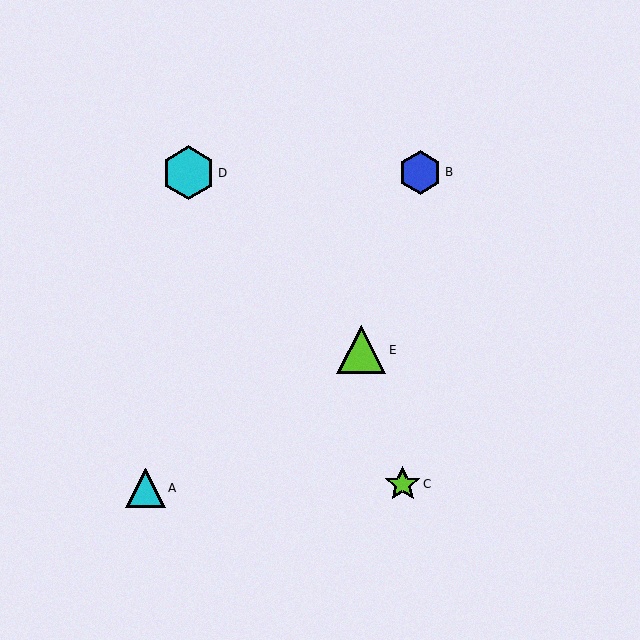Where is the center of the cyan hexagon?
The center of the cyan hexagon is at (188, 173).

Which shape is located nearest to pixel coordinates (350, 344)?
The lime triangle (labeled E) at (361, 350) is nearest to that location.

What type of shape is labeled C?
Shape C is a lime star.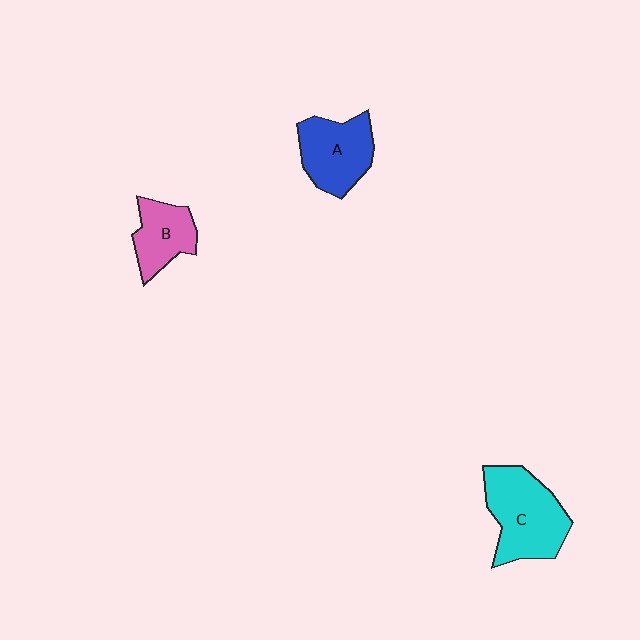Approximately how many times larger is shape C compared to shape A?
Approximately 1.3 times.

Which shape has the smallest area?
Shape B (pink).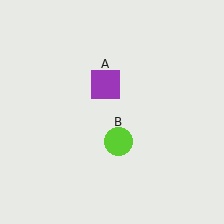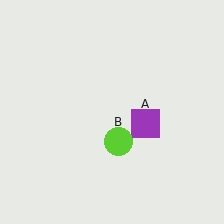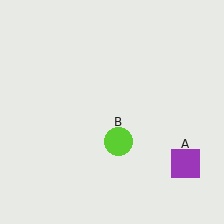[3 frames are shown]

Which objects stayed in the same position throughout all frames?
Lime circle (object B) remained stationary.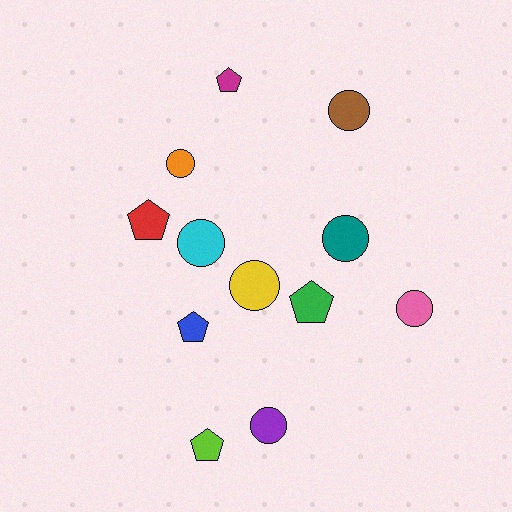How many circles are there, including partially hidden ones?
There are 7 circles.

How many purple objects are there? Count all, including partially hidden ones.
There is 1 purple object.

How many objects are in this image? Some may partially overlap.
There are 12 objects.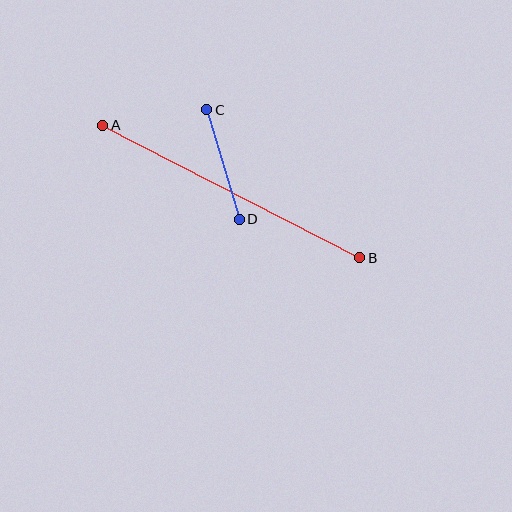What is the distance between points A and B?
The distance is approximately 289 pixels.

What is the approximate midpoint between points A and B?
The midpoint is at approximately (231, 192) pixels.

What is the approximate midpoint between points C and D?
The midpoint is at approximately (223, 165) pixels.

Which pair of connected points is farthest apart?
Points A and B are farthest apart.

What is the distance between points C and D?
The distance is approximately 114 pixels.